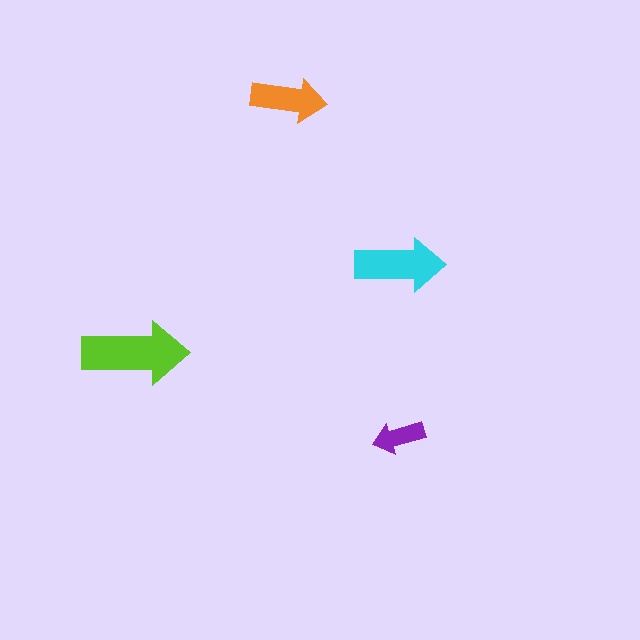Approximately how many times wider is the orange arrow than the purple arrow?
About 1.5 times wider.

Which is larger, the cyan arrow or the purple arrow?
The cyan one.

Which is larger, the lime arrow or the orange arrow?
The lime one.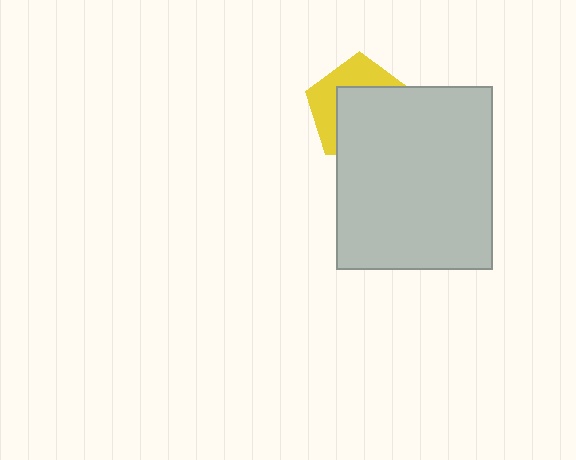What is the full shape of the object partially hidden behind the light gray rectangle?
The partially hidden object is a yellow pentagon.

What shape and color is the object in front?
The object in front is a light gray rectangle.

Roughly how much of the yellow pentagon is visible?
A small part of it is visible (roughly 39%).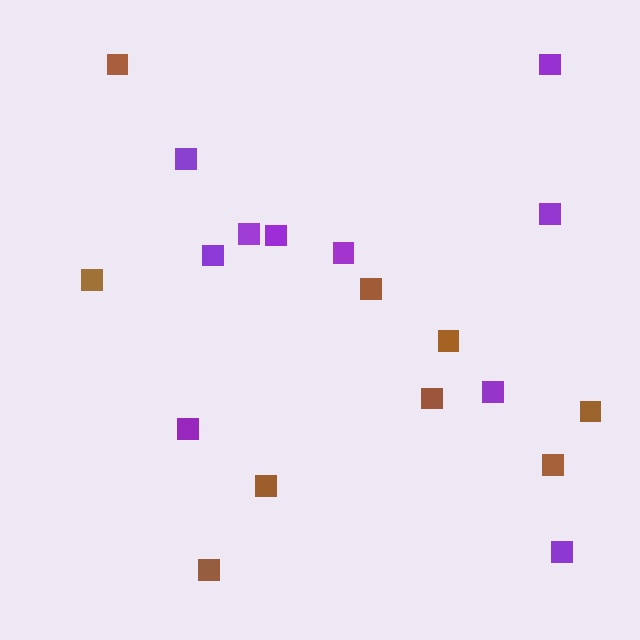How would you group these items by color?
There are 2 groups: one group of brown squares (9) and one group of purple squares (10).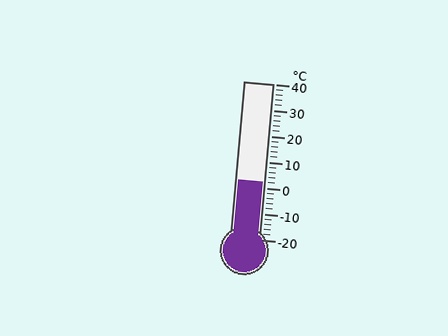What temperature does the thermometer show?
The thermometer shows approximately 2°C.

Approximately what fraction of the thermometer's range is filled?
The thermometer is filled to approximately 35% of its range.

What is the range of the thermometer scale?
The thermometer scale ranges from -20°C to 40°C.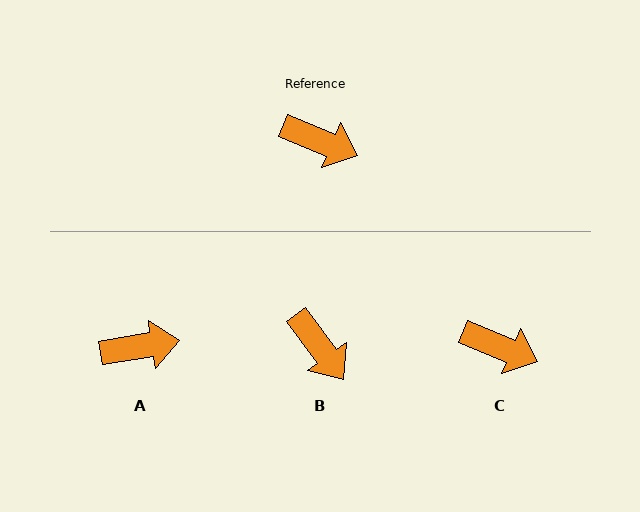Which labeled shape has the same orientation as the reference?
C.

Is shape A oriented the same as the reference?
No, it is off by about 32 degrees.